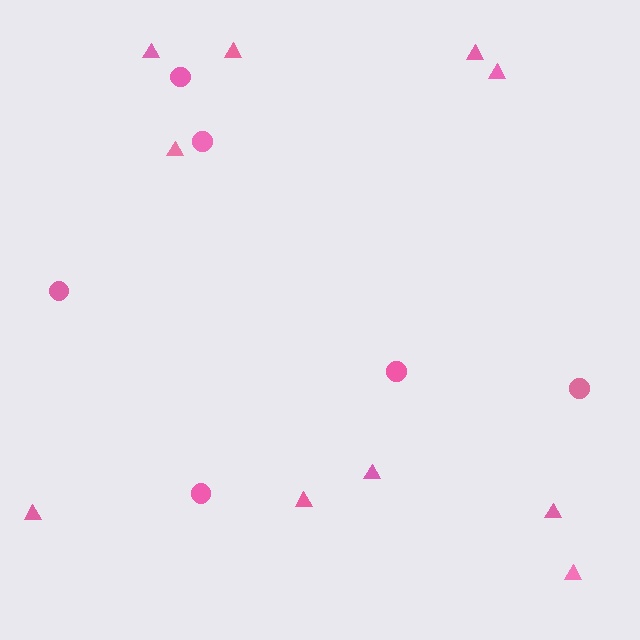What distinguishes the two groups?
There are 2 groups: one group of circles (6) and one group of triangles (10).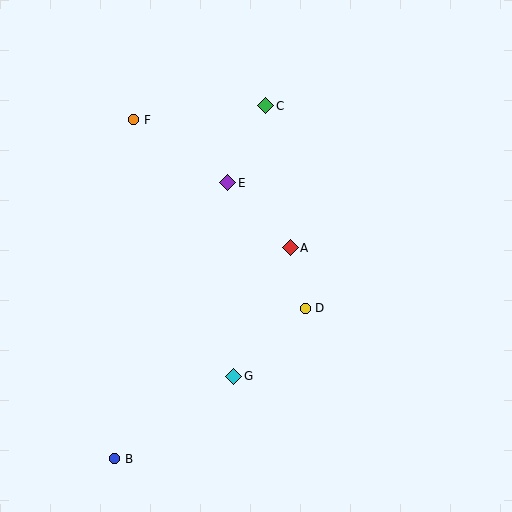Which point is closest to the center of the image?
Point A at (290, 248) is closest to the center.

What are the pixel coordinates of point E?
Point E is at (228, 183).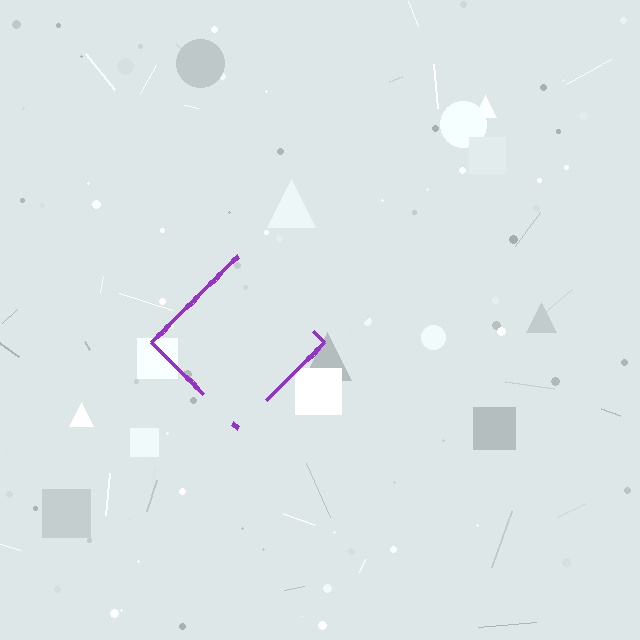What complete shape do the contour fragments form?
The contour fragments form a diamond.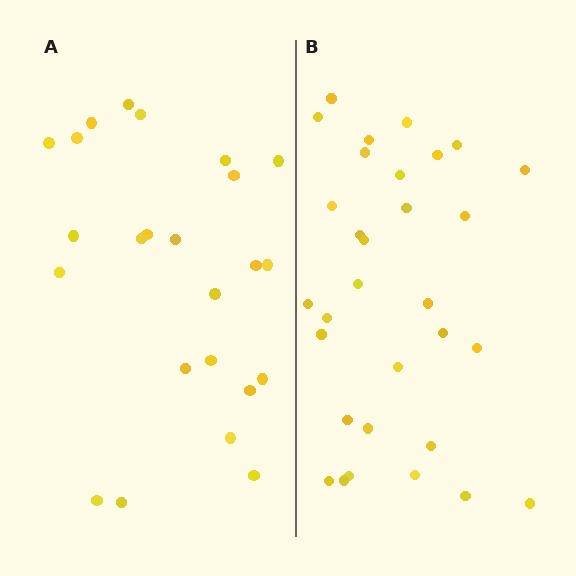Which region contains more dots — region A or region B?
Region B (the right region) has more dots.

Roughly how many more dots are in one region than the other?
Region B has roughly 8 or so more dots than region A.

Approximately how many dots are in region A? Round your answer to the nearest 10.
About 20 dots. (The exact count is 24, which rounds to 20.)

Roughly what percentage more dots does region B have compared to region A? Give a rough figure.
About 30% more.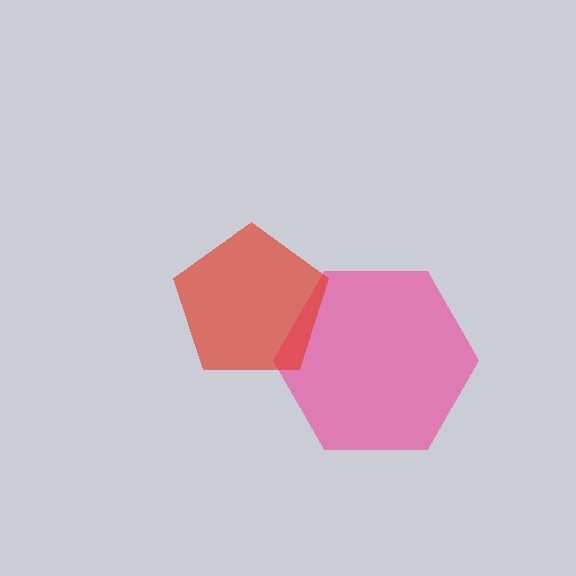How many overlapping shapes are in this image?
There are 2 overlapping shapes in the image.